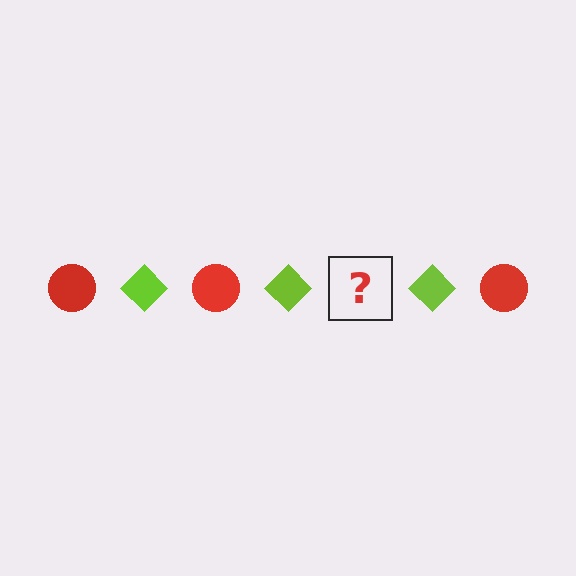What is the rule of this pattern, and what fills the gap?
The rule is that the pattern alternates between red circle and lime diamond. The gap should be filled with a red circle.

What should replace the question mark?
The question mark should be replaced with a red circle.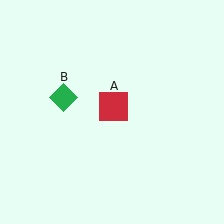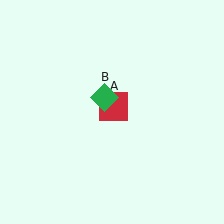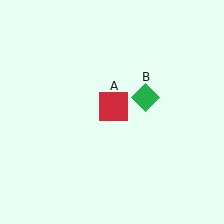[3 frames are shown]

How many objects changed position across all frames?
1 object changed position: green diamond (object B).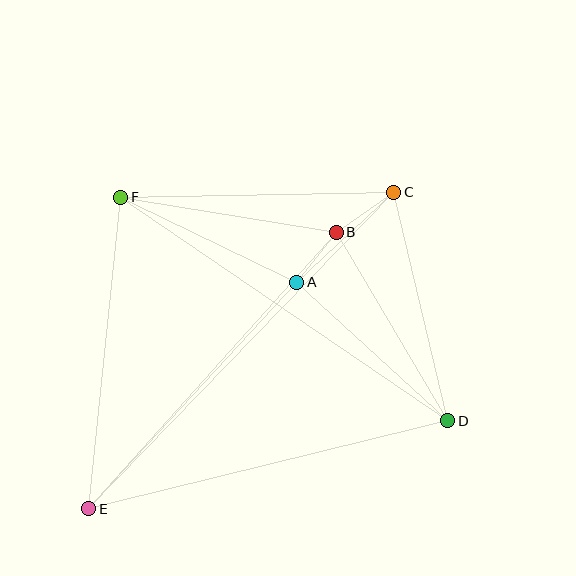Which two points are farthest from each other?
Points C and E are farthest from each other.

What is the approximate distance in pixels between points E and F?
The distance between E and F is approximately 313 pixels.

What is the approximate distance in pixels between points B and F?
The distance between B and F is approximately 218 pixels.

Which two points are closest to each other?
Points A and B are closest to each other.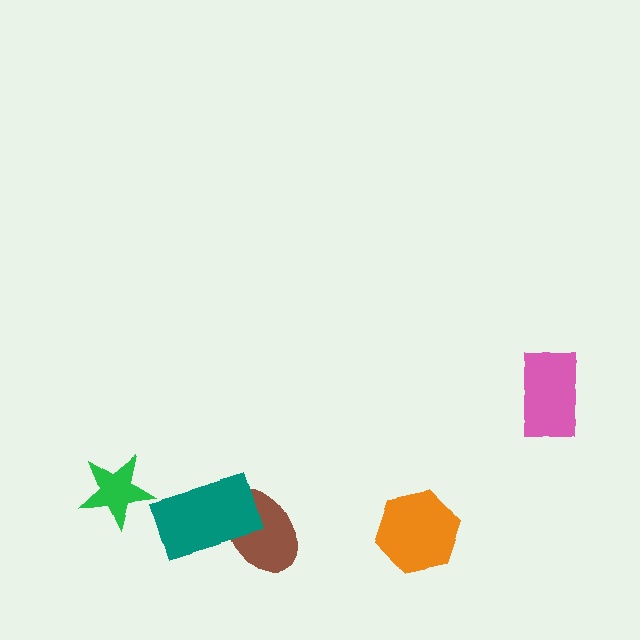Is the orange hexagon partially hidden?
No, no other shape covers it.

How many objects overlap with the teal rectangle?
1 object overlaps with the teal rectangle.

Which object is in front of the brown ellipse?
The teal rectangle is in front of the brown ellipse.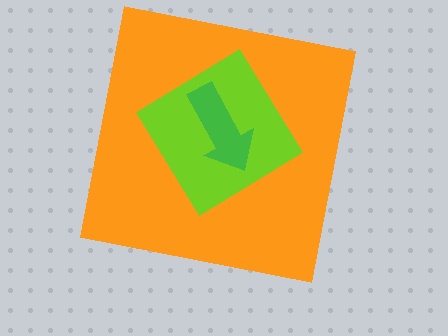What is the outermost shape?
The orange square.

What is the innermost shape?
The green arrow.